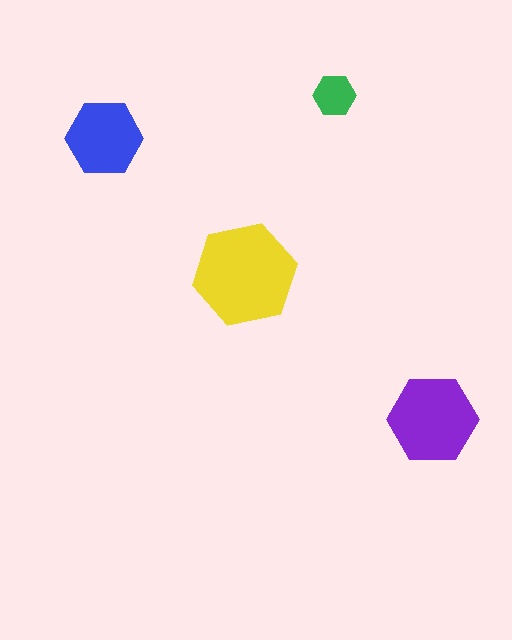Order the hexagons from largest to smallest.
the yellow one, the purple one, the blue one, the green one.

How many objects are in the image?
There are 4 objects in the image.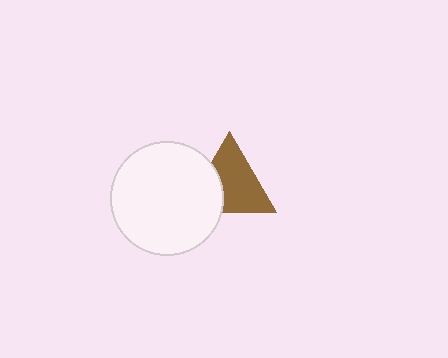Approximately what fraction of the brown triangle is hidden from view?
Roughly 32% of the brown triangle is hidden behind the white circle.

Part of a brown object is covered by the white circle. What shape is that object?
It is a triangle.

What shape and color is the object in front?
The object in front is a white circle.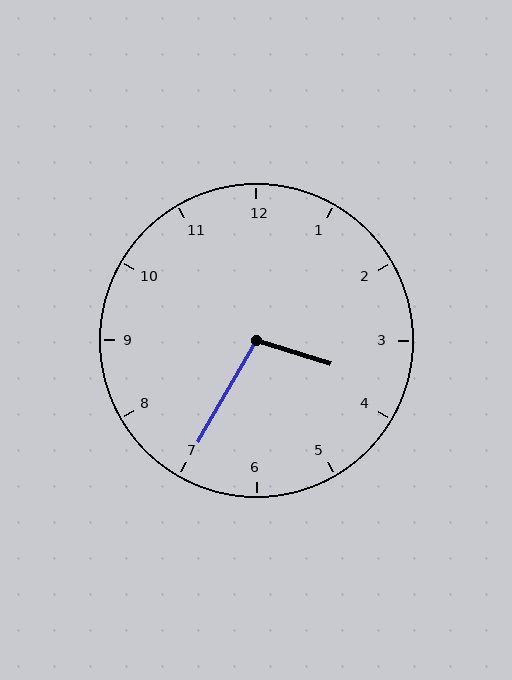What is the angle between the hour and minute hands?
Approximately 102 degrees.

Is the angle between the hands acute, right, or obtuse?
It is obtuse.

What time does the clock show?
3:35.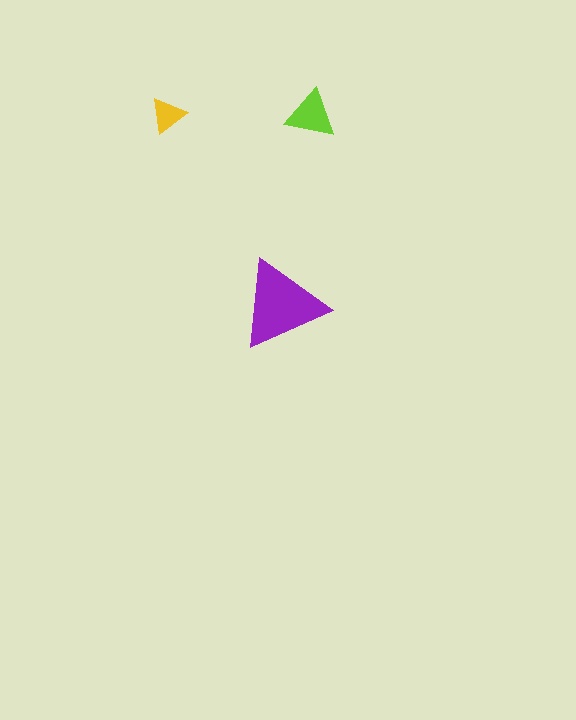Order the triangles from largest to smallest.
the purple one, the lime one, the yellow one.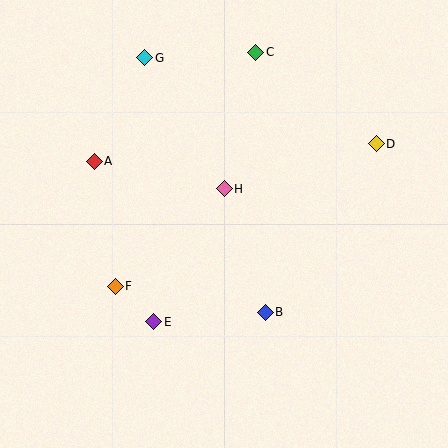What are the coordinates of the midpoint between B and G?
The midpoint between B and G is at (205, 185).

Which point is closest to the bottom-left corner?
Point F is closest to the bottom-left corner.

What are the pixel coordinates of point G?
Point G is at (145, 58).